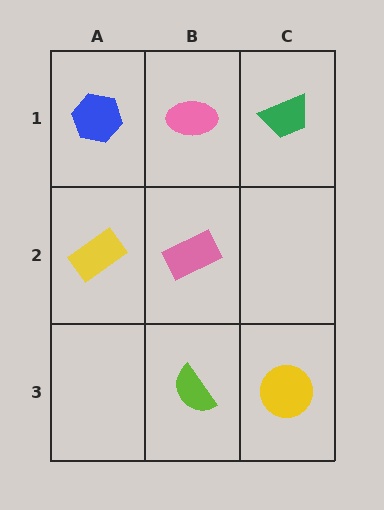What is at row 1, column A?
A blue hexagon.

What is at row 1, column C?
A green trapezoid.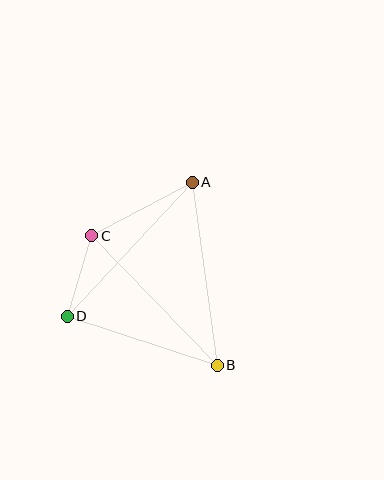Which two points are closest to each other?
Points C and D are closest to each other.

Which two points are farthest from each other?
Points A and B are farthest from each other.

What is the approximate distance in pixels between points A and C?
The distance between A and C is approximately 114 pixels.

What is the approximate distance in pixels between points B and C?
The distance between B and C is approximately 181 pixels.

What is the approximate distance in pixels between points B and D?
The distance between B and D is approximately 158 pixels.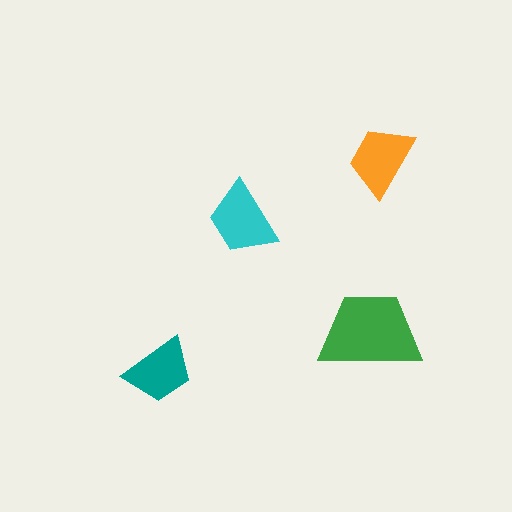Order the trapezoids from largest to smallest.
the green one, the cyan one, the orange one, the teal one.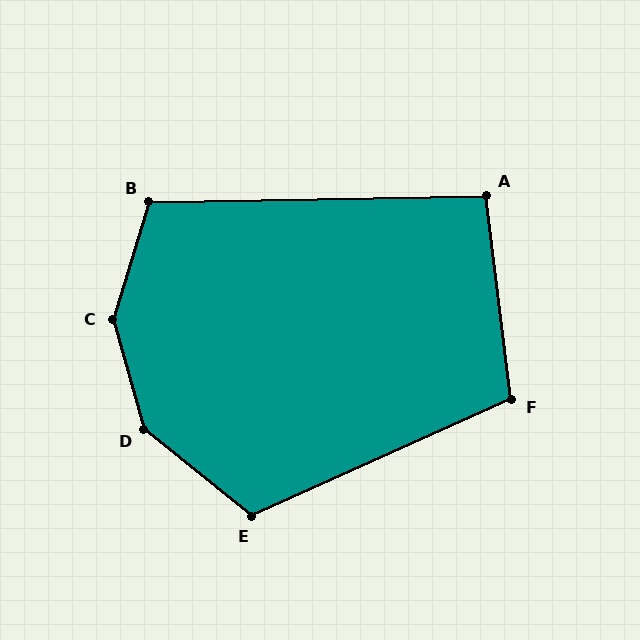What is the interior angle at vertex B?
Approximately 109 degrees (obtuse).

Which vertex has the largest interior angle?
C, at approximately 147 degrees.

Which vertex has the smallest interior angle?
A, at approximately 96 degrees.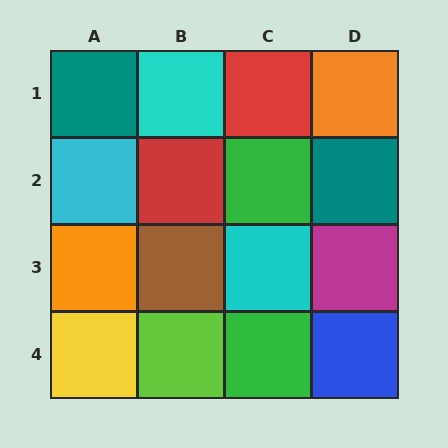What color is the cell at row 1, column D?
Orange.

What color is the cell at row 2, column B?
Red.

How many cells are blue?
1 cell is blue.